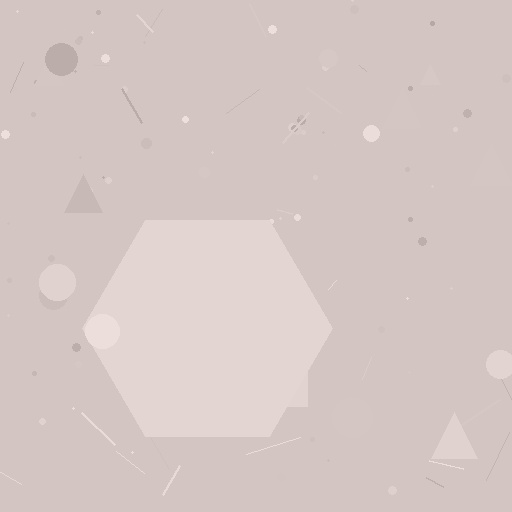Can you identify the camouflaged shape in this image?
The camouflaged shape is a hexagon.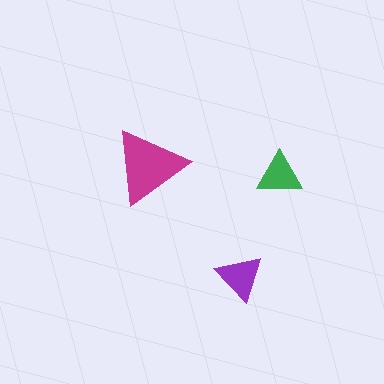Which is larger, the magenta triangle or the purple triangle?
The magenta one.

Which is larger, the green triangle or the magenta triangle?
The magenta one.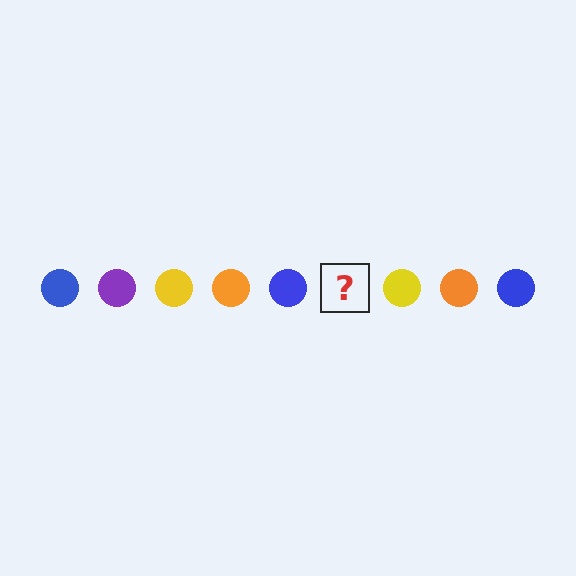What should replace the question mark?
The question mark should be replaced with a purple circle.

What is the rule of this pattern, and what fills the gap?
The rule is that the pattern cycles through blue, purple, yellow, orange circles. The gap should be filled with a purple circle.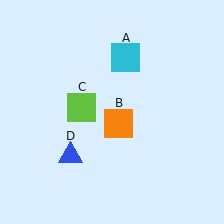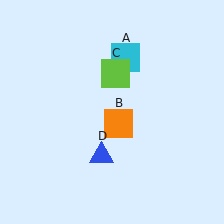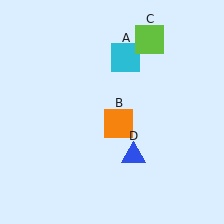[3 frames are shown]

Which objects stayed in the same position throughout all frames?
Cyan square (object A) and orange square (object B) remained stationary.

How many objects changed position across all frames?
2 objects changed position: lime square (object C), blue triangle (object D).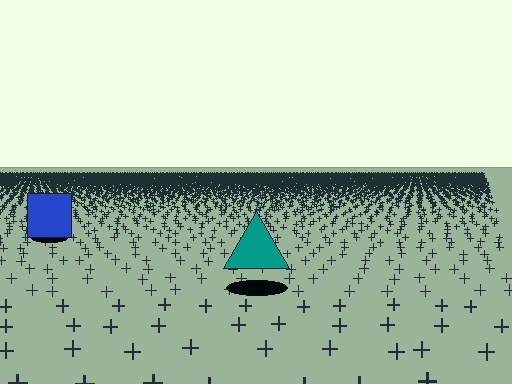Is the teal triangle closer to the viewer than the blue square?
Yes. The teal triangle is closer — you can tell from the texture gradient: the ground texture is coarser near it.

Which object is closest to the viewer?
The teal triangle is closest. The texture marks near it are larger and more spread out.